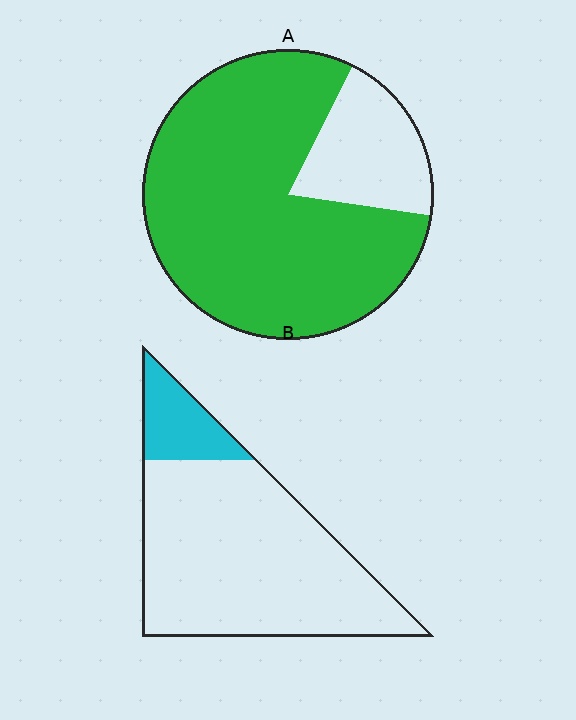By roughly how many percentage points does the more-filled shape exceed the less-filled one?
By roughly 65 percentage points (A over B).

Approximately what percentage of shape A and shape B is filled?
A is approximately 80% and B is approximately 15%.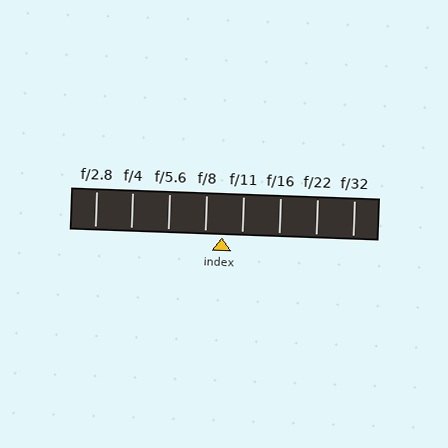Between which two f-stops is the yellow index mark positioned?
The index mark is between f/8 and f/11.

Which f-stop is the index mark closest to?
The index mark is closest to f/8.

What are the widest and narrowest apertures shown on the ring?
The widest aperture shown is f/2.8 and the narrowest is f/32.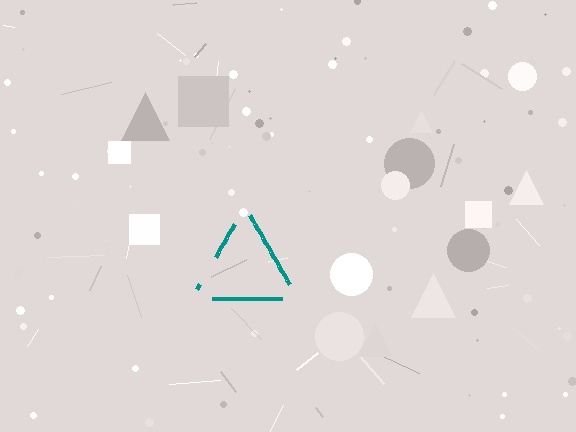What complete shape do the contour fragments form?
The contour fragments form a triangle.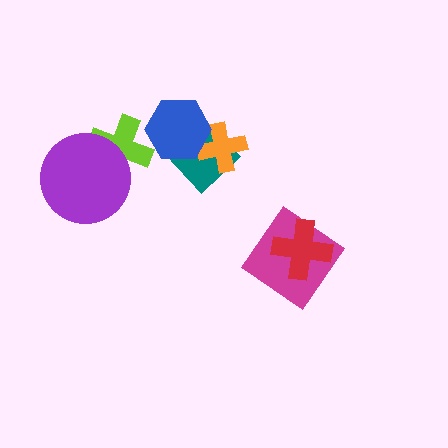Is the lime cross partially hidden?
Yes, it is partially covered by another shape.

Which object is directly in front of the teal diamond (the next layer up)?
The orange cross is directly in front of the teal diamond.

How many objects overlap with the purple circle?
1 object overlaps with the purple circle.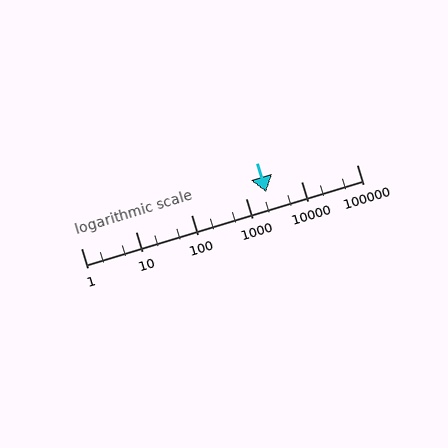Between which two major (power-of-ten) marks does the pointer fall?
The pointer is between 1000 and 10000.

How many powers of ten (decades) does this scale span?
The scale spans 5 decades, from 1 to 100000.